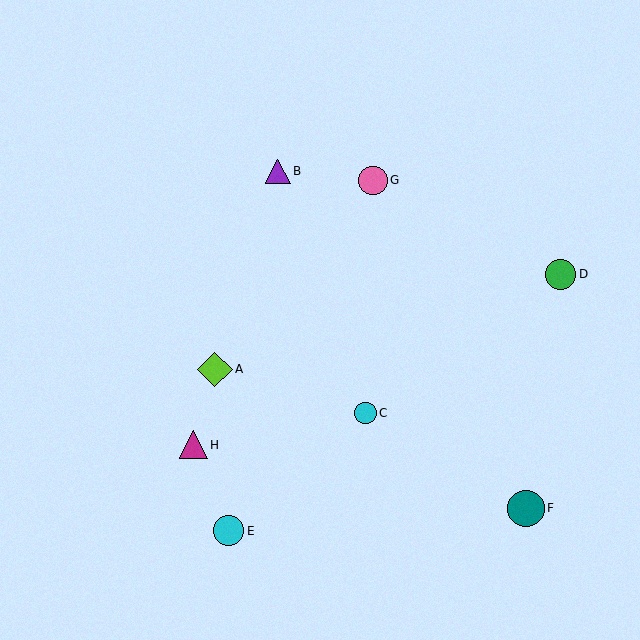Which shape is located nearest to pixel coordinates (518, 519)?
The teal circle (labeled F) at (526, 508) is nearest to that location.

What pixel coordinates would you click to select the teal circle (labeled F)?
Click at (526, 508) to select the teal circle F.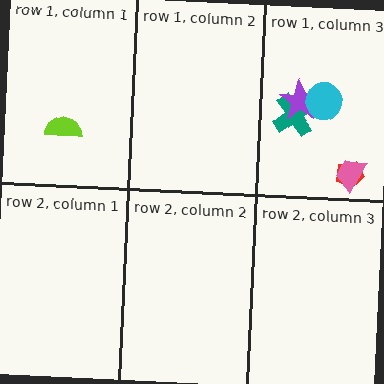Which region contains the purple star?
The row 1, column 3 region.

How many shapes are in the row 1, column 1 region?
1.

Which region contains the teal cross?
The row 1, column 3 region.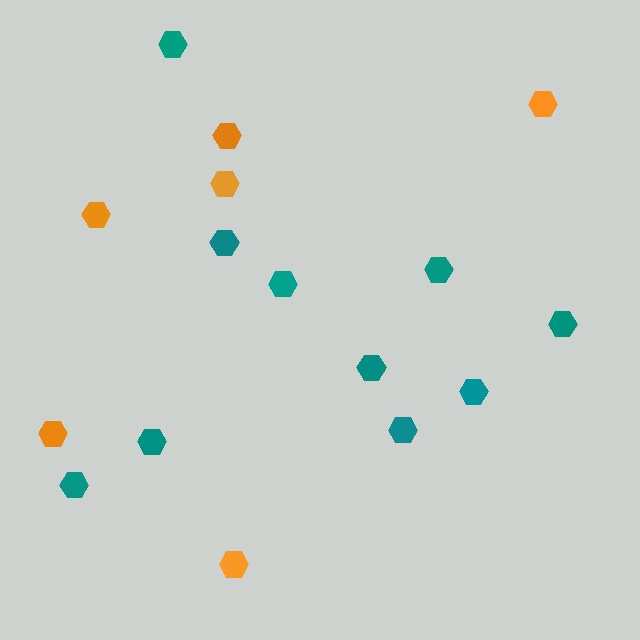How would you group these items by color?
There are 2 groups: one group of teal hexagons (10) and one group of orange hexagons (6).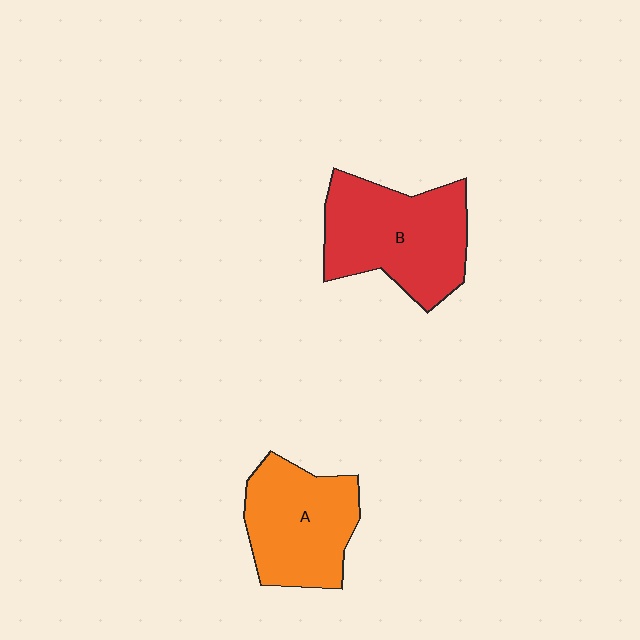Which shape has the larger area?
Shape B (red).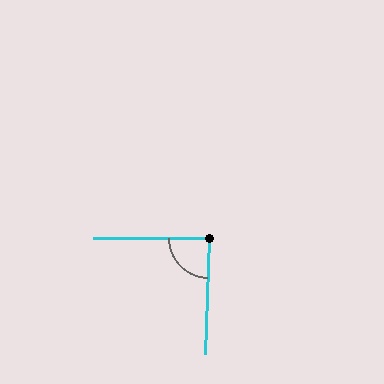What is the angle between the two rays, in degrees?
Approximately 88 degrees.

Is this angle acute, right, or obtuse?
It is approximately a right angle.